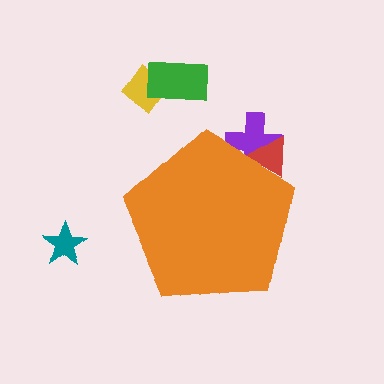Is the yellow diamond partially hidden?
No, the yellow diamond is fully visible.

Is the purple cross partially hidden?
Yes, the purple cross is partially hidden behind the orange pentagon.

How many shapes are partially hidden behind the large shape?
2 shapes are partially hidden.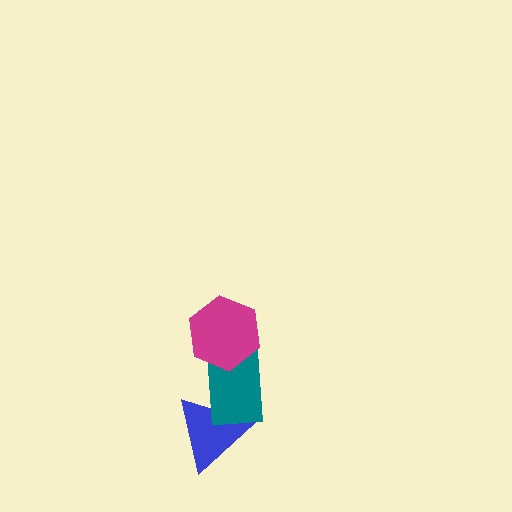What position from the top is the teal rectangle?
The teal rectangle is 2nd from the top.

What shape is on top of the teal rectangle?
The magenta hexagon is on top of the teal rectangle.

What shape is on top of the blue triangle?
The teal rectangle is on top of the blue triangle.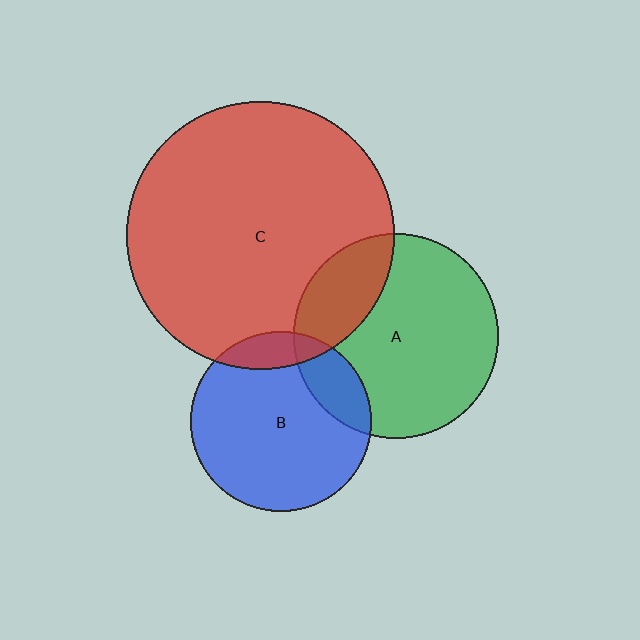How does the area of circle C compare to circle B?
Approximately 2.2 times.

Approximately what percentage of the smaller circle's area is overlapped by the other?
Approximately 15%.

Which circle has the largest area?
Circle C (red).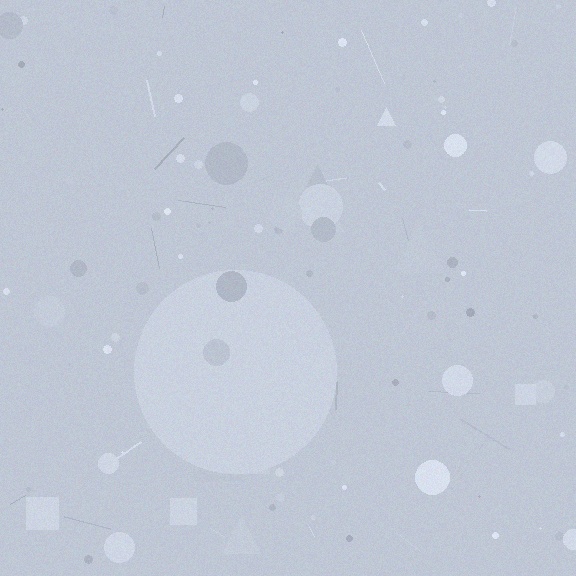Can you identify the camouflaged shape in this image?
The camouflaged shape is a circle.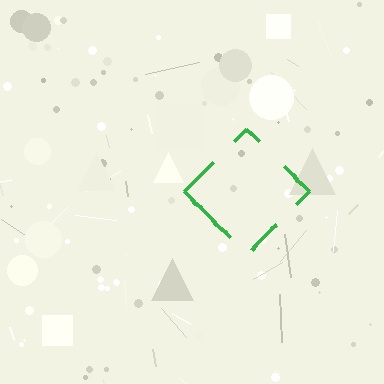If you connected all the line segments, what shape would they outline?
They would outline a diamond.